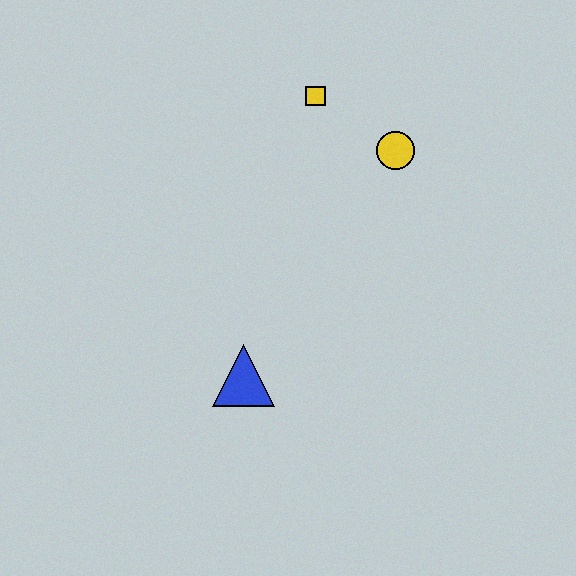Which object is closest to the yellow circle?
The yellow square is closest to the yellow circle.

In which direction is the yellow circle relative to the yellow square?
The yellow circle is to the right of the yellow square.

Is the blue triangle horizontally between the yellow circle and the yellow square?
No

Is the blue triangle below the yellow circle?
Yes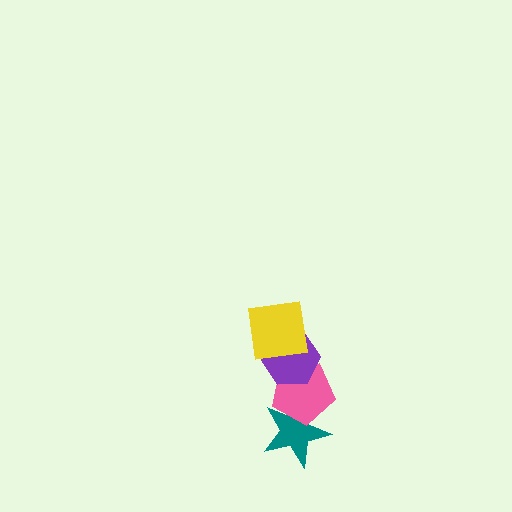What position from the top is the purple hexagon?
The purple hexagon is 2nd from the top.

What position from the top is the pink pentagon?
The pink pentagon is 3rd from the top.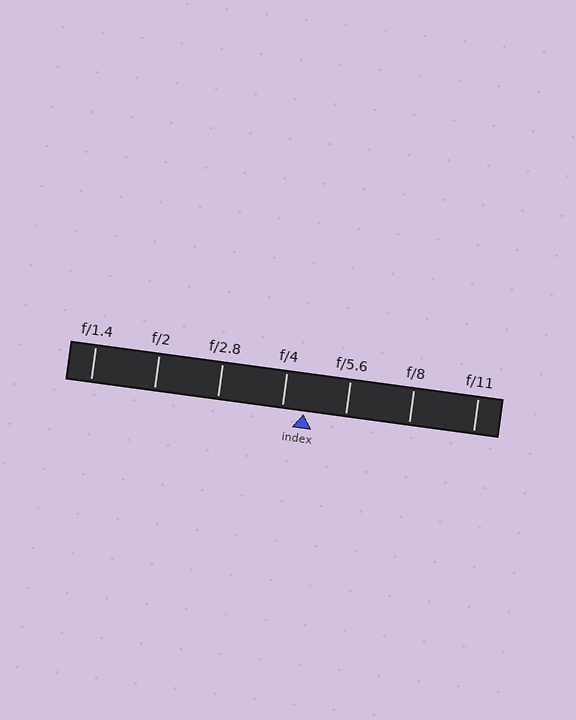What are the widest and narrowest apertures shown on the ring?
The widest aperture shown is f/1.4 and the narrowest is f/11.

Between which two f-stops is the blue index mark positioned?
The index mark is between f/4 and f/5.6.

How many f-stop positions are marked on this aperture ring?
There are 7 f-stop positions marked.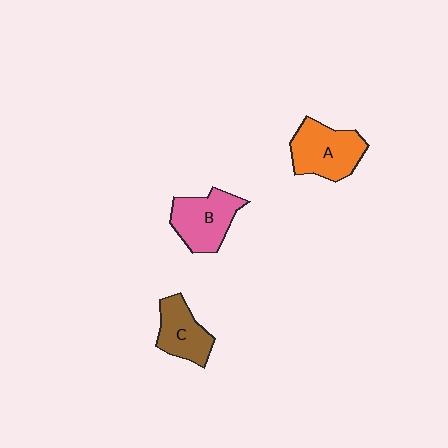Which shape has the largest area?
Shape A (orange).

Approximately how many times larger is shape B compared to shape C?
Approximately 1.2 times.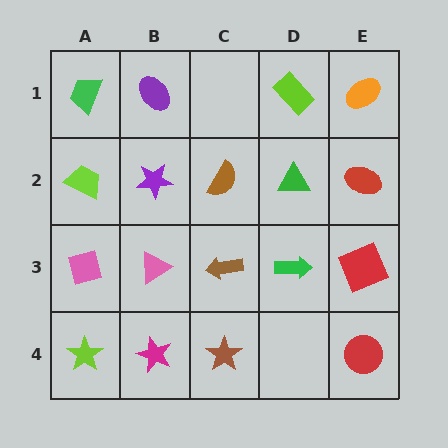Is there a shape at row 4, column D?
No, that cell is empty.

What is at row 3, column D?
A green arrow.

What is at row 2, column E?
A red ellipse.